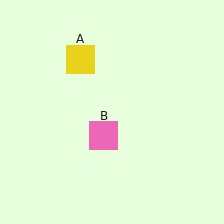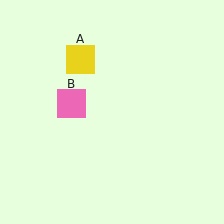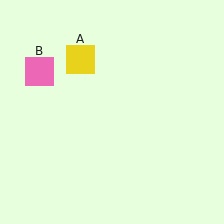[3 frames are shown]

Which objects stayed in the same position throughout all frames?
Yellow square (object A) remained stationary.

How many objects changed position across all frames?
1 object changed position: pink square (object B).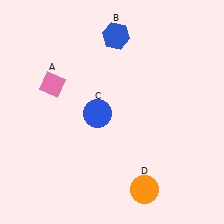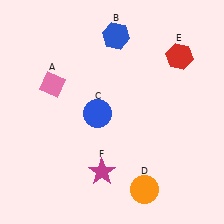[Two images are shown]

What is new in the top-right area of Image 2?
A red hexagon (E) was added in the top-right area of Image 2.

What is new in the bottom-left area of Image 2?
A magenta star (F) was added in the bottom-left area of Image 2.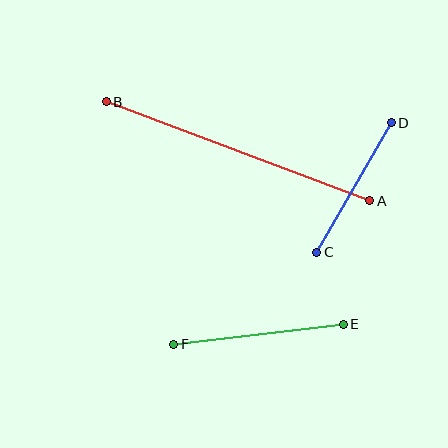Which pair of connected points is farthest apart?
Points A and B are farthest apart.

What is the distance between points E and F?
The distance is approximately 171 pixels.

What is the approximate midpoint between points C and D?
The midpoint is at approximately (354, 187) pixels.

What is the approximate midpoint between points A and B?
The midpoint is at approximately (238, 151) pixels.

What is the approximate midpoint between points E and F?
The midpoint is at approximately (259, 334) pixels.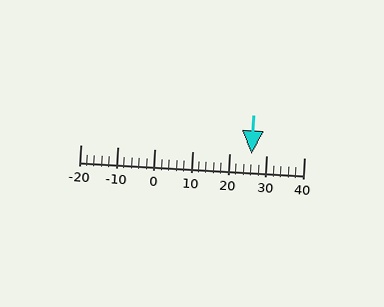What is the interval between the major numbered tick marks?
The major tick marks are spaced 10 units apart.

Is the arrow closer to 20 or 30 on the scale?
The arrow is closer to 30.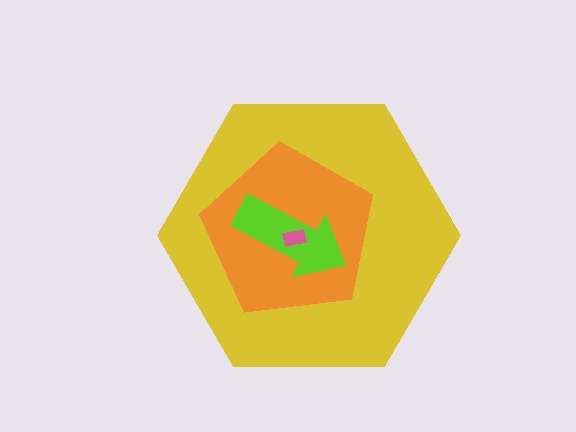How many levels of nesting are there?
4.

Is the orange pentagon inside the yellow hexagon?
Yes.